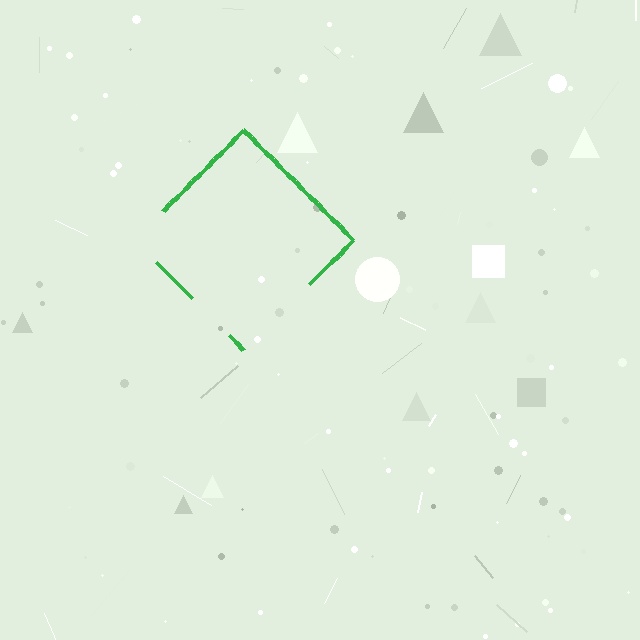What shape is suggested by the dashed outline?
The dashed outline suggests a diamond.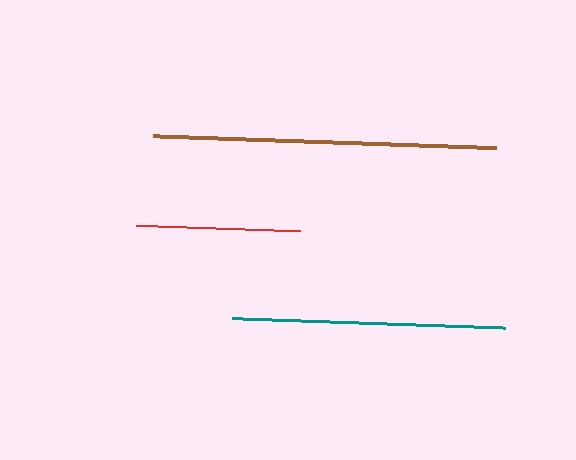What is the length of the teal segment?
The teal segment is approximately 273 pixels long.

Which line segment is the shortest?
The red line is the shortest at approximately 164 pixels.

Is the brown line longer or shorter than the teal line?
The brown line is longer than the teal line.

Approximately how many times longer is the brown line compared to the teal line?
The brown line is approximately 1.3 times the length of the teal line.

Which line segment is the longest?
The brown line is the longest at approximately 343 pixels.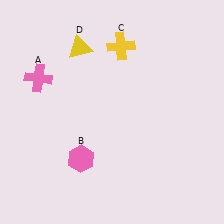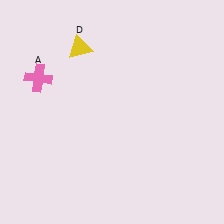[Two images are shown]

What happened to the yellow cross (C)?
The yellow cross (C) was removed in Image 2. It was in the top-right area of Image 1.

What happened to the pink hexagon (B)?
The pink hexagon (B) was removed in Image 2. It was in the bottom-left area of Image 1.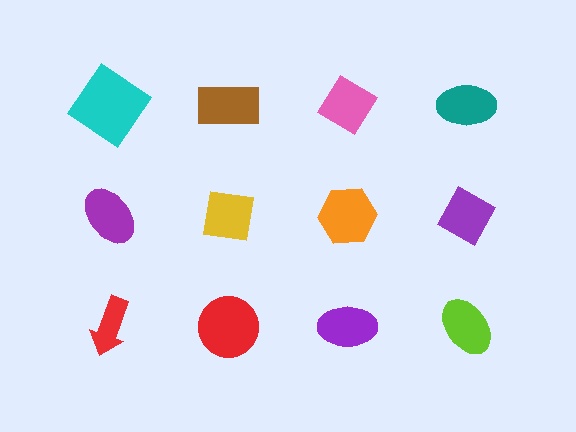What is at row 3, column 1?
A red arrow.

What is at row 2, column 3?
An orange hexagon.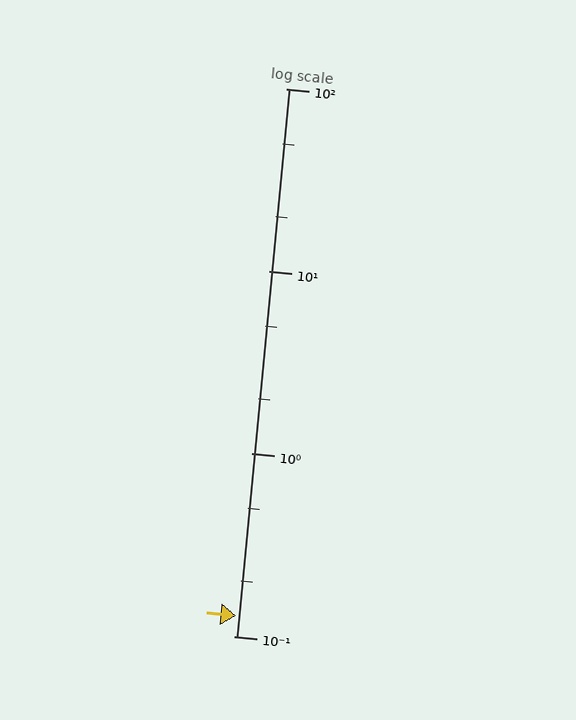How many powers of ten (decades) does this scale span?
The scale spans 3 decades, from 0.1 to 100.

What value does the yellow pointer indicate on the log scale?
The pointer indicates approximately 0.13.